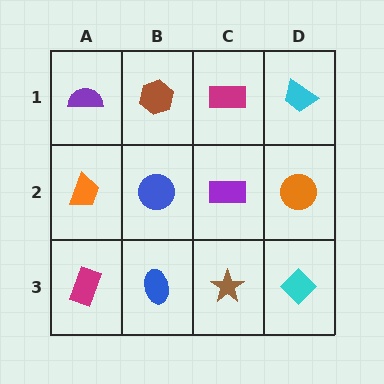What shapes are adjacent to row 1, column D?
An orange circle (row 2, column D), a magenta rectangle (row 1, column C).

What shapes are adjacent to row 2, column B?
A brown hexagon (row 1, column B), a blue ellipse (row 3, column B), an orange trapezoid (row 2, column A), a purple rectangle (row 2, column C).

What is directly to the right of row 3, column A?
A blue ellipse.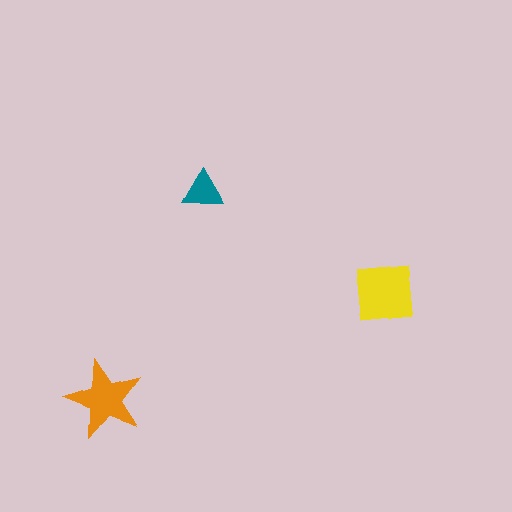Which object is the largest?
The yellow square.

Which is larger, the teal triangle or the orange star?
The orange star.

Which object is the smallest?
The teal triangle.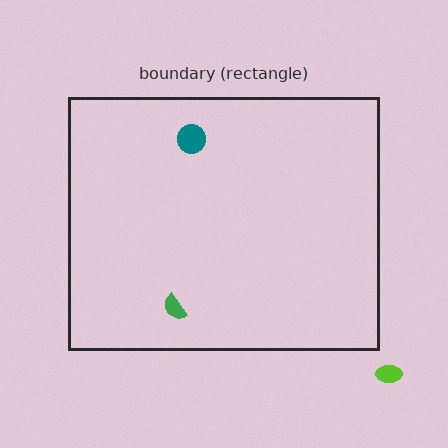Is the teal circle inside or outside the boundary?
Inside.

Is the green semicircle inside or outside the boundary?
Inside.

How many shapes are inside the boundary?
2 inside, 1 outside.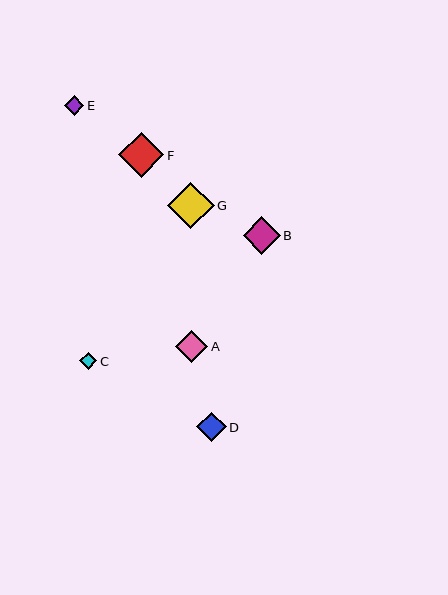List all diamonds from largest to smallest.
From largest to smallest: G, F, B, A, D, E, C.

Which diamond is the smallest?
Diamond C is the smallest with a size of approximately 17 pixels.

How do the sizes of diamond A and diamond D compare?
Diamond A and diamond D are approximately the same size.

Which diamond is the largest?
Diamond G is the largest with a size of approximately 47 pixels.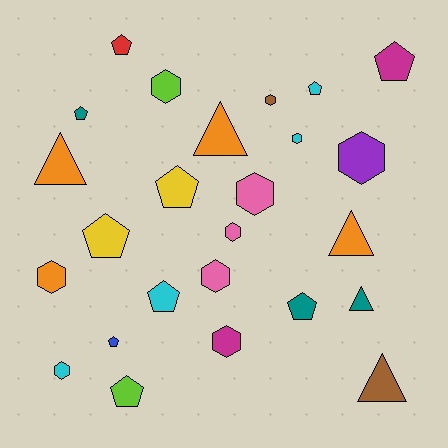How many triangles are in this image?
There are 5 triangles.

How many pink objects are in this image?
There are 3 pink objects.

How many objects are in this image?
There are 25 objects.